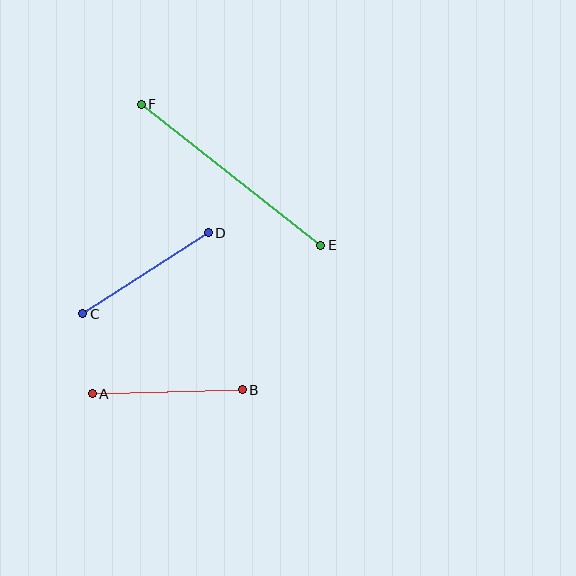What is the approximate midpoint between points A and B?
The midpoint is at approximately (167, 392) pixels.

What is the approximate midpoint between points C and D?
The midpoint is at approximately (145, 273) pixels.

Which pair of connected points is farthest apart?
Points E and F are farthest apart.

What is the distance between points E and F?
The distance is approximately 228 pixels.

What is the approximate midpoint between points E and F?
The midpoint is at approximately (231, 175) pixels.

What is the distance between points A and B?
The distance is approximately 150 pixels.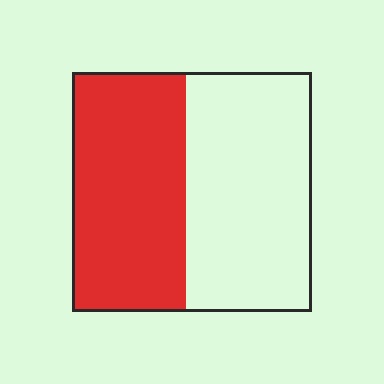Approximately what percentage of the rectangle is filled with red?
Approximately 50%.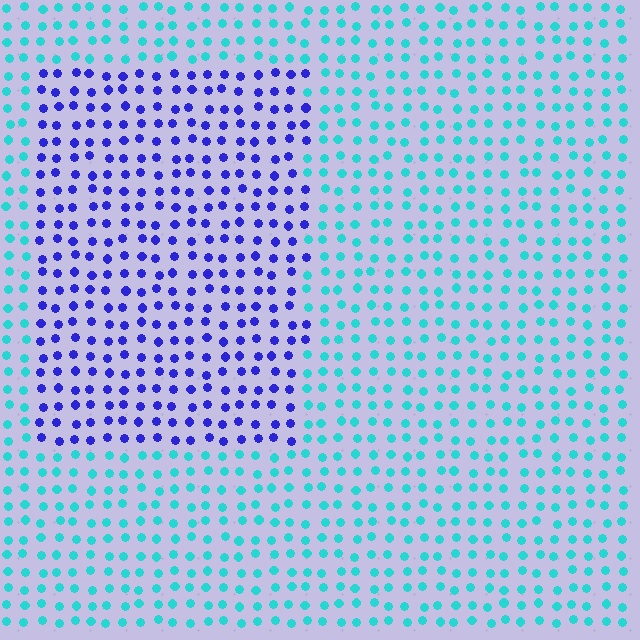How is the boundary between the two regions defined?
The boundary is defined purely by a slight shift in hue (about 64 degrees). Spacing, size, and orientation are identical on both sides.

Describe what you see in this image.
The image is filled with small cyan elements in a uniform arrangement. A rectangle-shaped region is visible where the elements are tinted to a slightly different hue, forming a subtle color boundary.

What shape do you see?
I see a rectangle.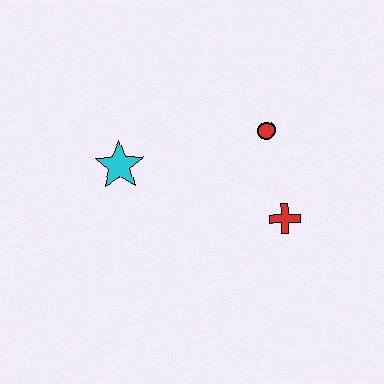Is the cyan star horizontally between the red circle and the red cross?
No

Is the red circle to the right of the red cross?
No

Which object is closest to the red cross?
The red circle is closest to the red cross.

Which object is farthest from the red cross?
The cyan star is farthest from the red cross.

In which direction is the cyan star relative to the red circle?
The cyan star is to the left of the red circle.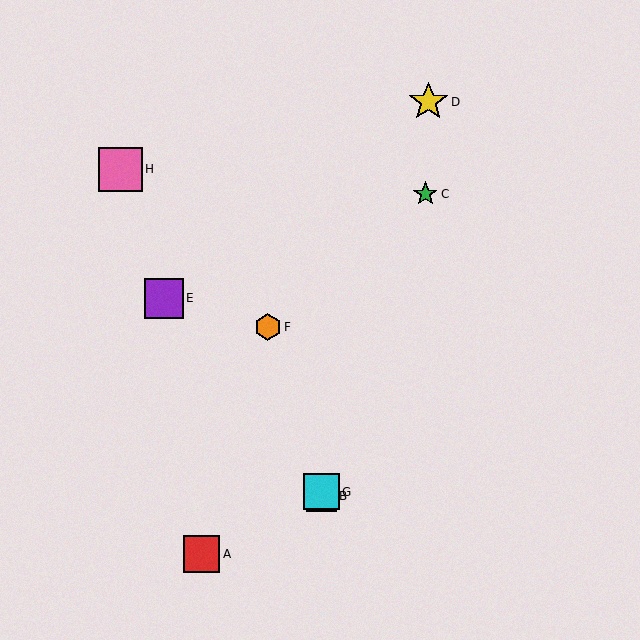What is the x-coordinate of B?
Object B is at x≈321.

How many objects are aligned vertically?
2 objects (B, G) are aligned vertically.